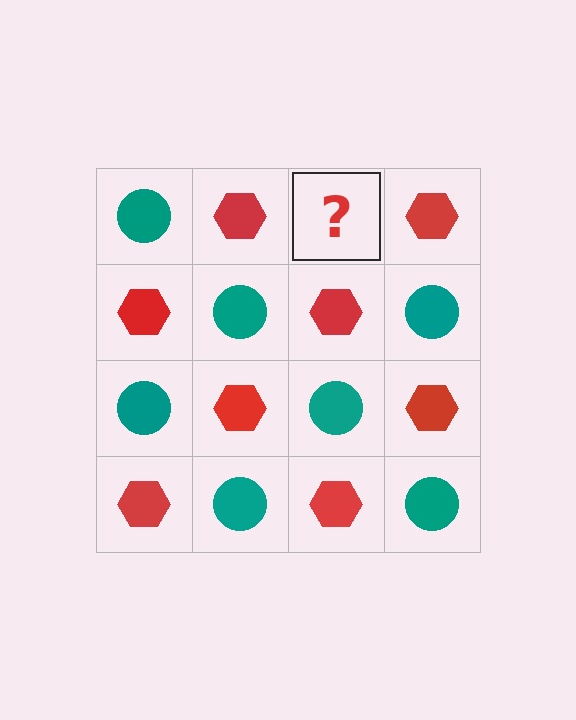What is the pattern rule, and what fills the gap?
The rule is that it alternates teal circle and red hexagon in a checkerboard pattern. The gap should be filled with a teal circle.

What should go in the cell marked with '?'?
The missing cell should contain a teal circle.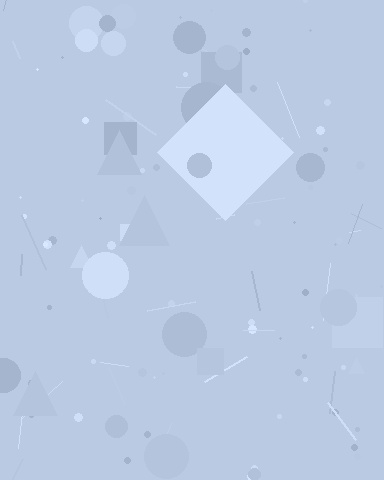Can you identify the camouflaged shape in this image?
The camouflaged shape is a diamond.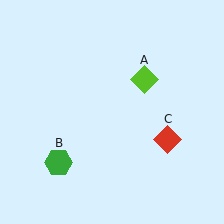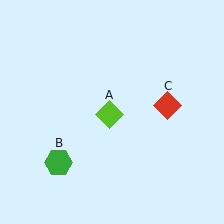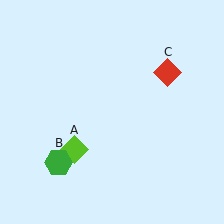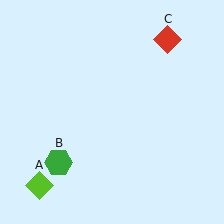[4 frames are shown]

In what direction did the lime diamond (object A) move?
The lime diamond (object A) moved down and to the left.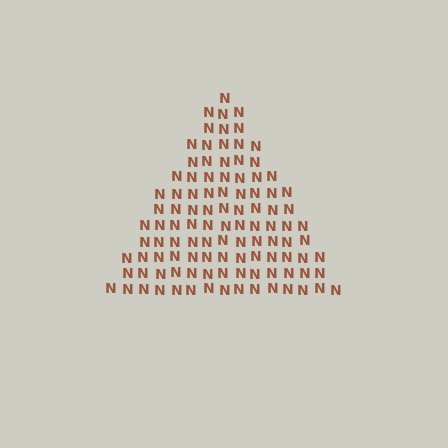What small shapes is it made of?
It is made of small letter N's.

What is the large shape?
The large shape is a triangle.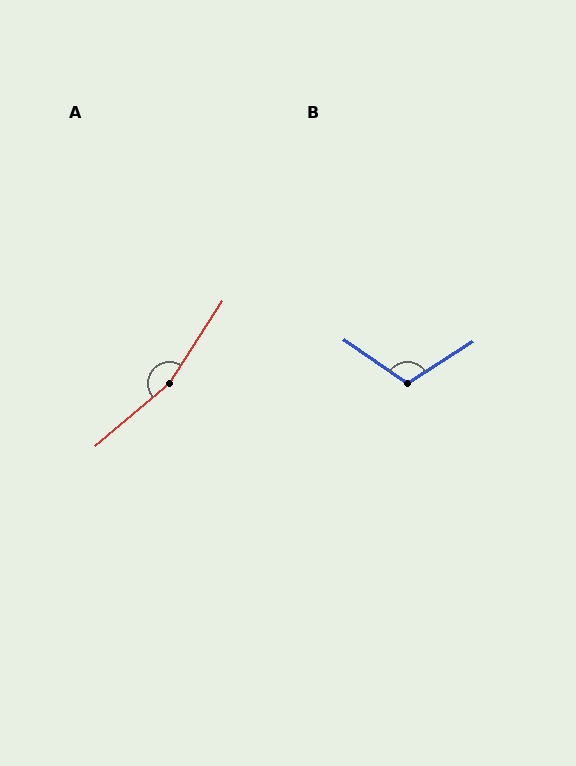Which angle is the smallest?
B, at approximately 114 degrees.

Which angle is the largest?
A, at approximately 163 degrees.